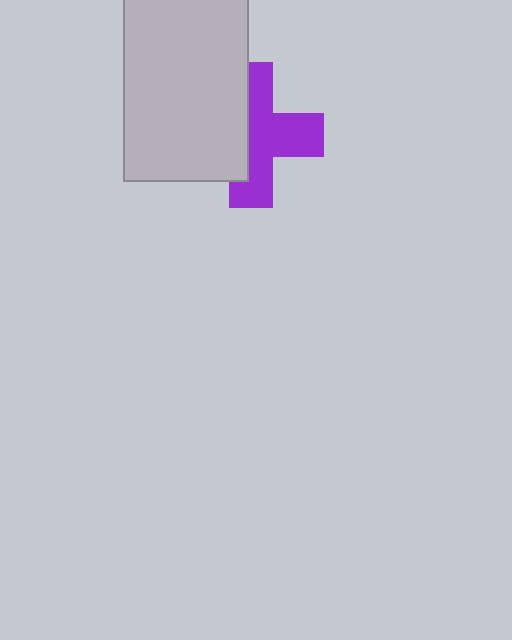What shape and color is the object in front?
The object in front is a light gray rectangle.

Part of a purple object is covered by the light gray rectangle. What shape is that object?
It is a cross.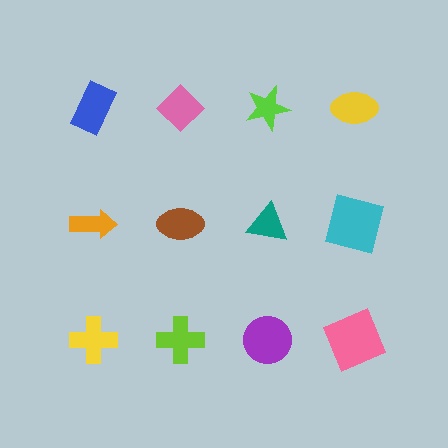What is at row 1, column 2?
A pink diamond.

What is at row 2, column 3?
A teal triangle.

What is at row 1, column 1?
A blue rectangle.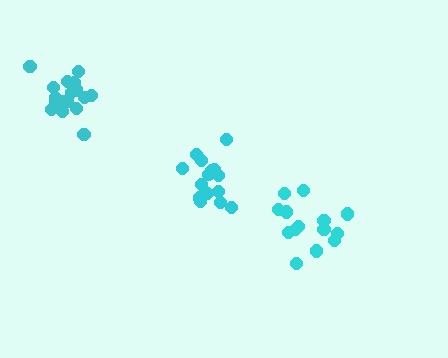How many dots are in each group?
Group 1: 17 dots, Group 2: 15 dots, Group 3: 16 dots (48 total).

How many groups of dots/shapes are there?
There are 3 groups.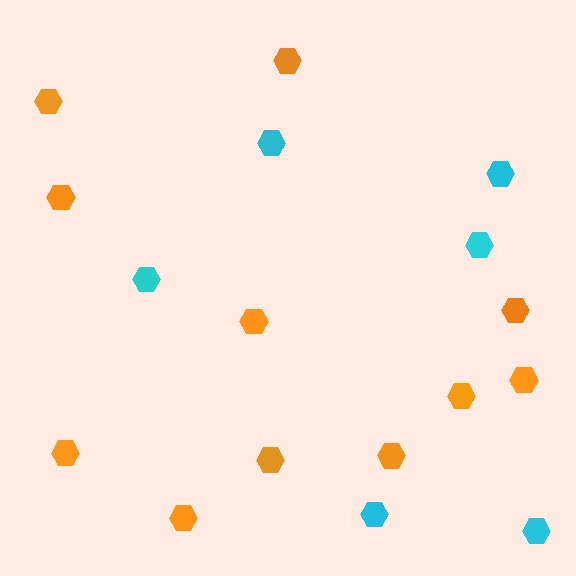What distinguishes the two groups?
There are 2 groups: one group of orange hexagons (11) and one group of cyan hexagons (6).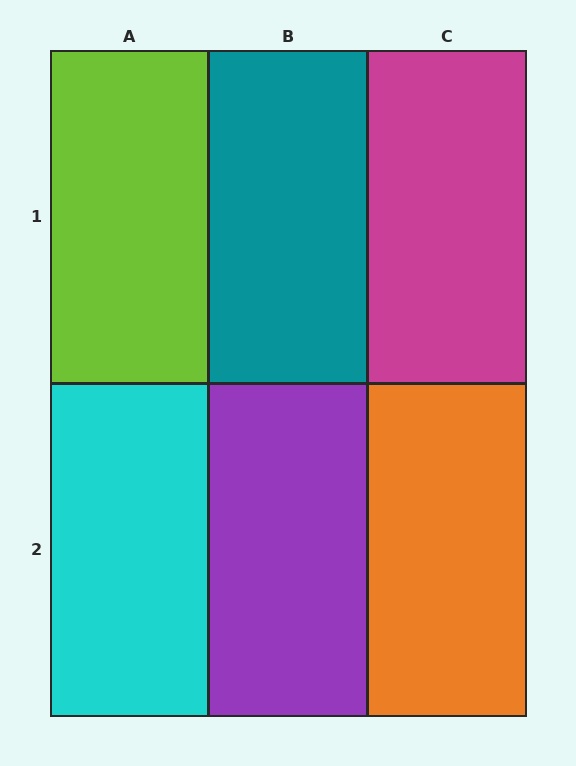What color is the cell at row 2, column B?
Purple.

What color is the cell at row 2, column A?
Cyan.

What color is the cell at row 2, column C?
Orange.